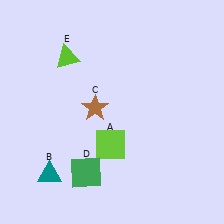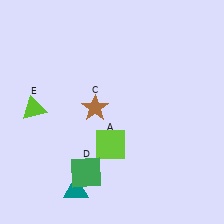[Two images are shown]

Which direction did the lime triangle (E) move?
The lime triangle (E) moved down.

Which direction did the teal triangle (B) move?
The teal triangle (B) moved right.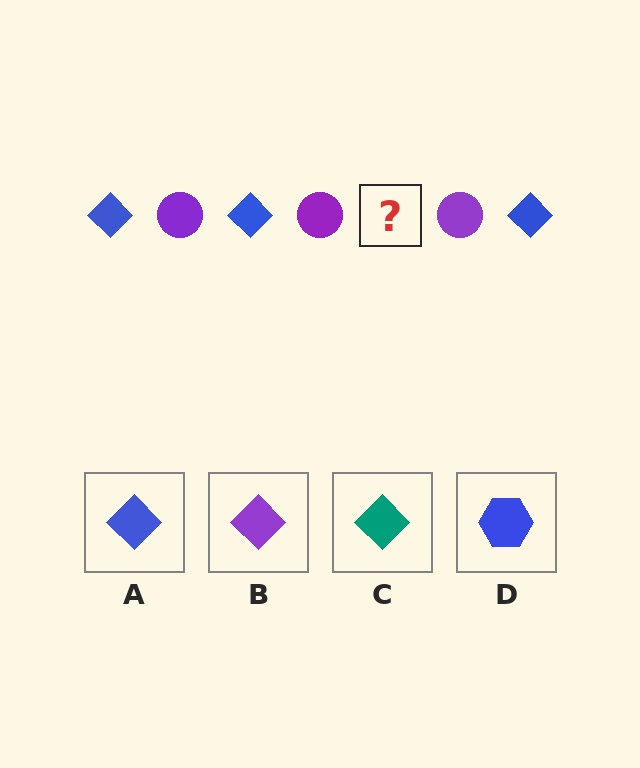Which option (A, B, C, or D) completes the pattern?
A.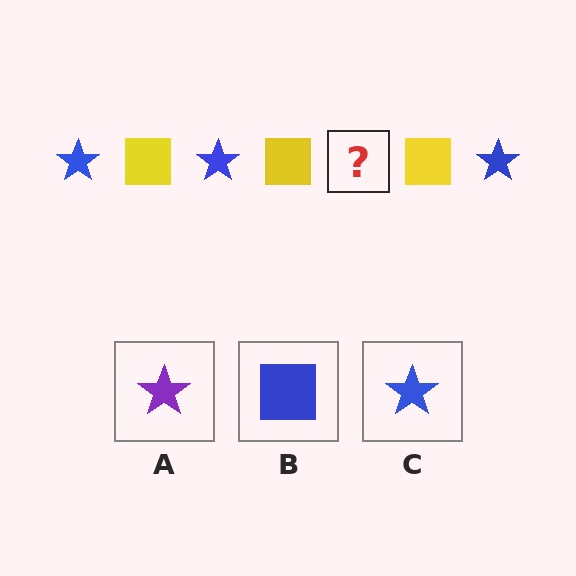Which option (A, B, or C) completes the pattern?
C.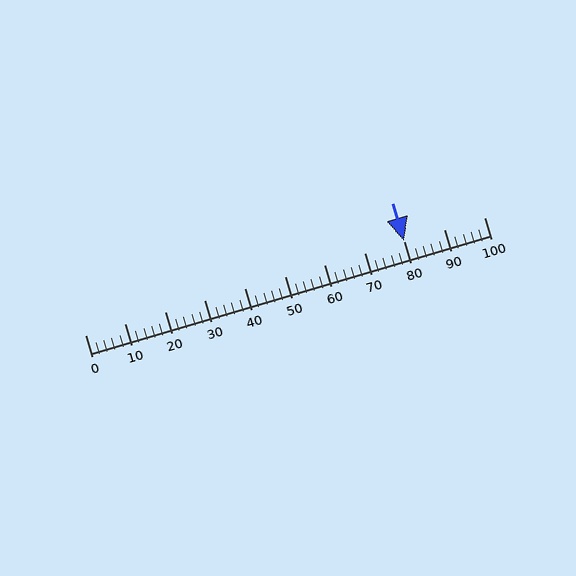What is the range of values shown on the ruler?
The ruler shows values from 0 to 100.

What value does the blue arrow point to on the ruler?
The blue arrow points to approximately 80.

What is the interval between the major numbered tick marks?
The major tick marks are spaced 10 units apart.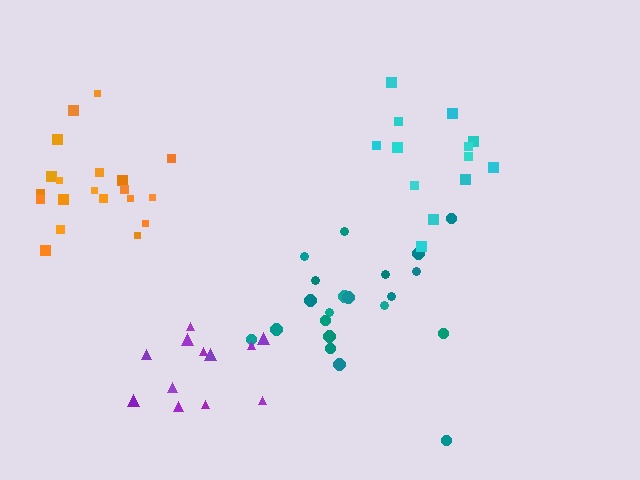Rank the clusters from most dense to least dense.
purple, orange, teal, cyan.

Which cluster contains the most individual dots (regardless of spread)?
Teal (21).